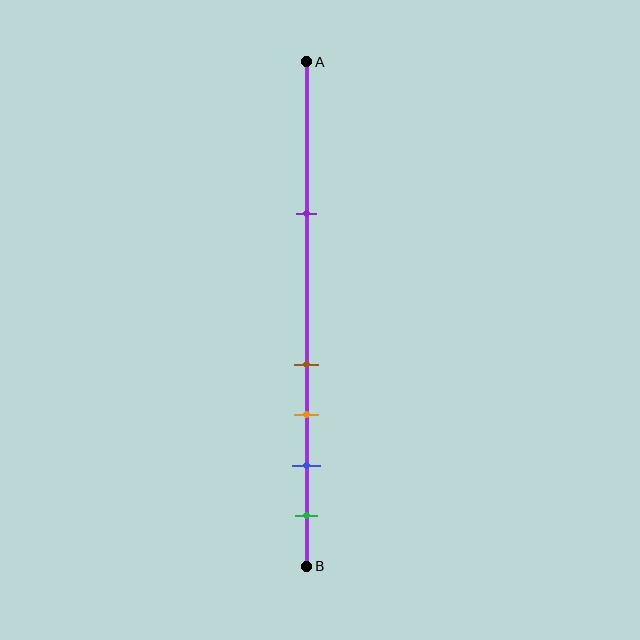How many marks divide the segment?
There are 5 marks dividing the segment.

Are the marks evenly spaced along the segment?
No, the marks are not evenly spaced.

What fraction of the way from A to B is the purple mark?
The purple mark is approximately 30% (0.3) of the way from A to B.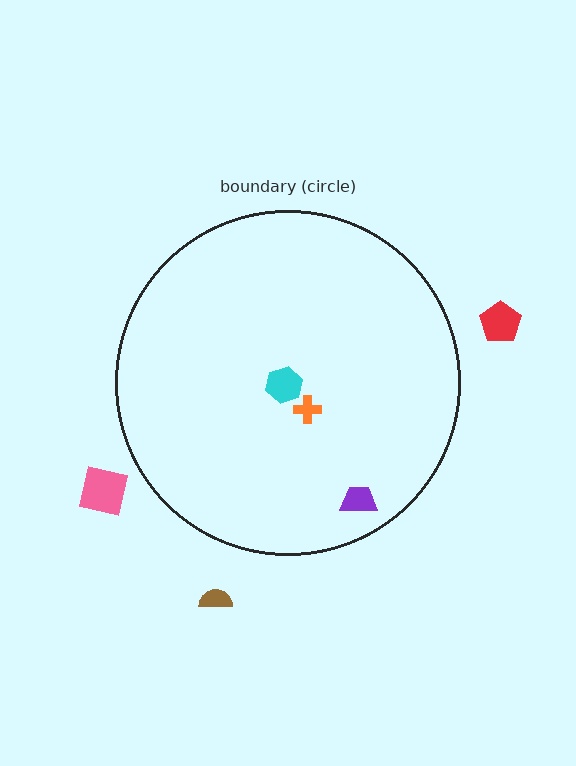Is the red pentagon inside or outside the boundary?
Outside.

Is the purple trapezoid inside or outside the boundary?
Inside.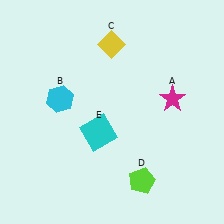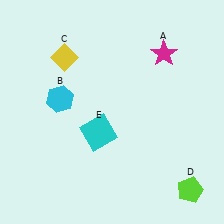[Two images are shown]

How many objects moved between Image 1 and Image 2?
3 objects moved between the two images.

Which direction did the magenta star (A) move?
The magenta star (A) moved up.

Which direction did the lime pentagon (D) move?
The lime pentagon (D) moved right.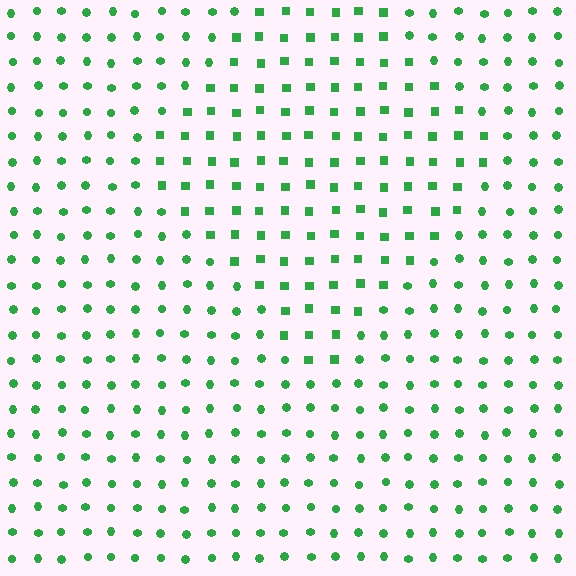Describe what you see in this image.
The image is filled with small green elements arranged in a uniform grid. A diamond-shaped region contains squares, while the surrounding area contains circles. The boundary is defined purely by the change in element shape.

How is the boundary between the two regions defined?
The boundary is defined by a change in element shape: squares inside vs. circles outside. All elements share the same color and spacing.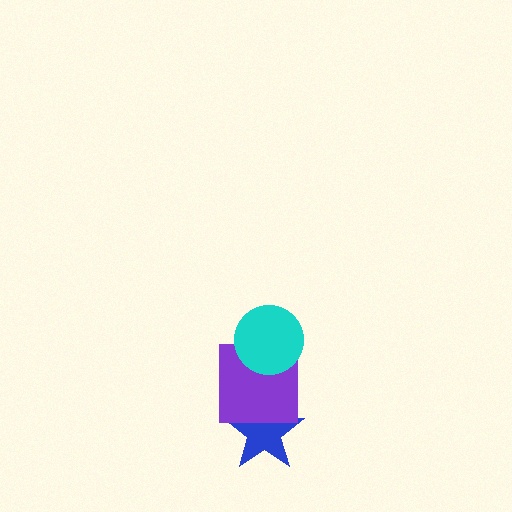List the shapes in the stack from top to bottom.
From top to bottom: the cyan circle, the purple square, the blue star.